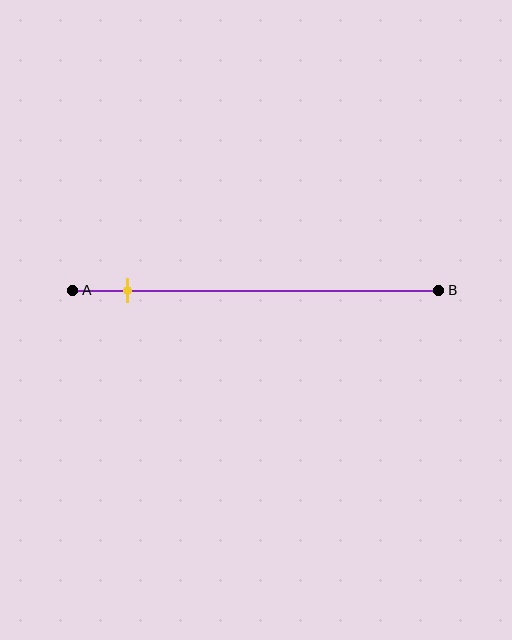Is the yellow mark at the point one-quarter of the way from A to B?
No, the mark is at about 15% from A, not at the 25% one-quarter point.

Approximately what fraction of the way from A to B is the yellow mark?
The yellow mark is approximately 15% of the way from A to B.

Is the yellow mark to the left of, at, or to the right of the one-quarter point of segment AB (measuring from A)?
The yellow mark is to the left of the one-quarter point of segment AB.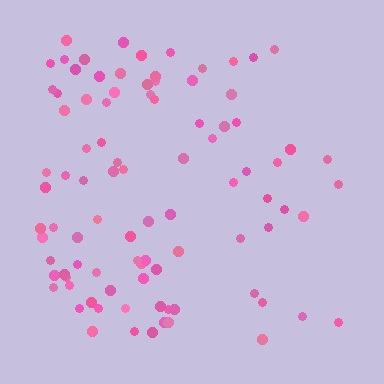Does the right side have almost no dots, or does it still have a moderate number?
Still a moderate number, just noticeably fewer than the left.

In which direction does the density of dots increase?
From right to left, with the left side densest.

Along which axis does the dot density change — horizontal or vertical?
Horizontal.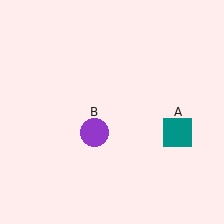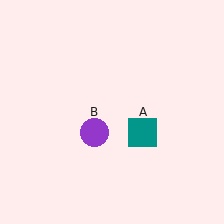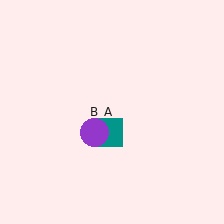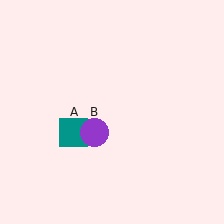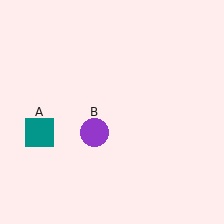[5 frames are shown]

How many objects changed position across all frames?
1 object changed position: teal square (object A).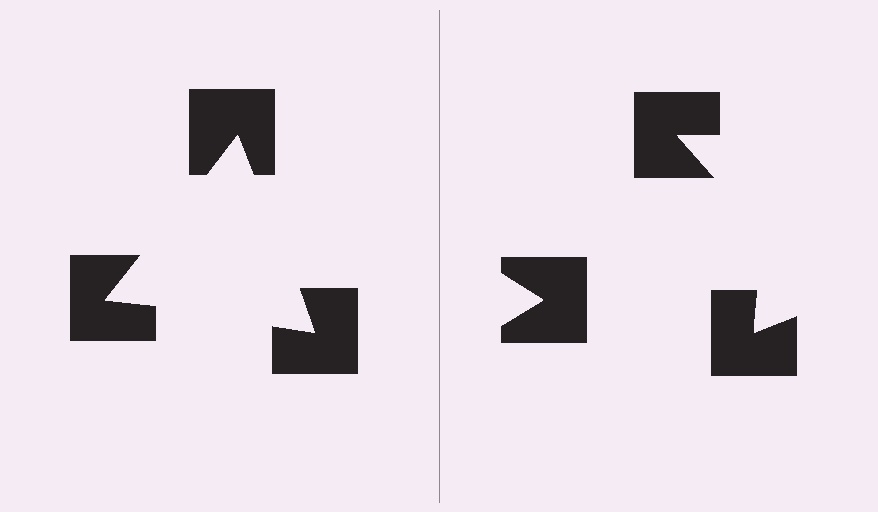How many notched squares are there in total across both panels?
6 — 3 on each side.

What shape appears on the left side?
An illusory triangle.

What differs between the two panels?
The notched squares are positioned identically on both sides; only the wedge orientations differ. On the left they align to a triangle; on the right they are misaligned.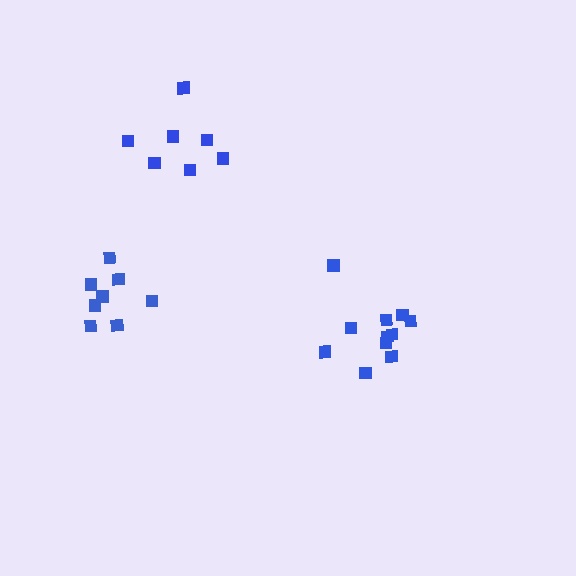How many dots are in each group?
Group 1: 11 dots, Group 2: 8 dots, Group 3: 7 dots (26 total).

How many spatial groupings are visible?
There are 3 spatial groupings.